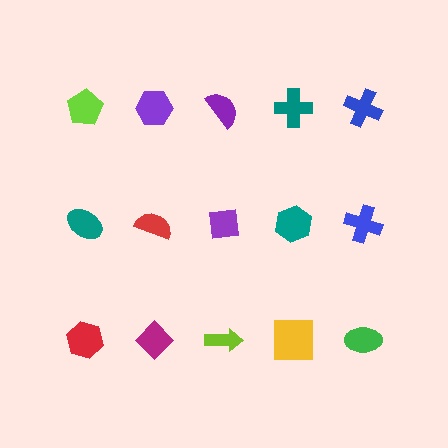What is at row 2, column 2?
A red semicircle.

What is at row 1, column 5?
A blue cross.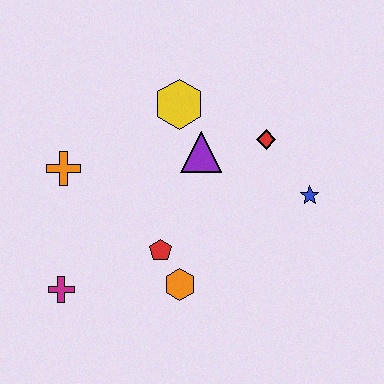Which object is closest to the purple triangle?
The yellow hexagon is closest to the purple triangle.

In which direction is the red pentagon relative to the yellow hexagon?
The red pentagon is below the yellow hexagon.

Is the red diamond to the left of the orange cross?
No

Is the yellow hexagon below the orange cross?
No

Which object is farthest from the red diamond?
The magenta cross is farthest from the red diamond.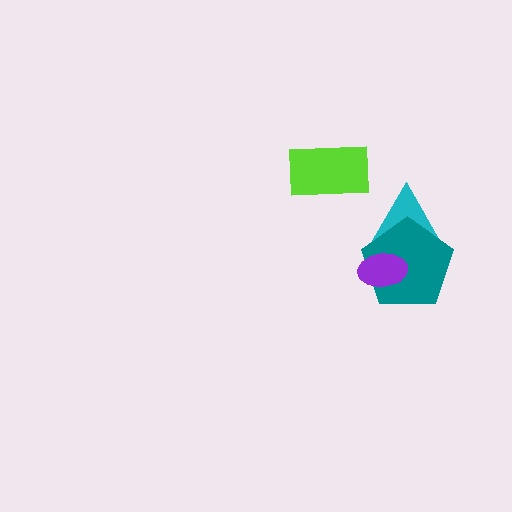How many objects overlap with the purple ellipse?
2 objects overlap with the purple ellipse.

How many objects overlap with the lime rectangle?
0 objects overlap with the lime rectangle.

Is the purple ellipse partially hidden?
No, no other shape covers it.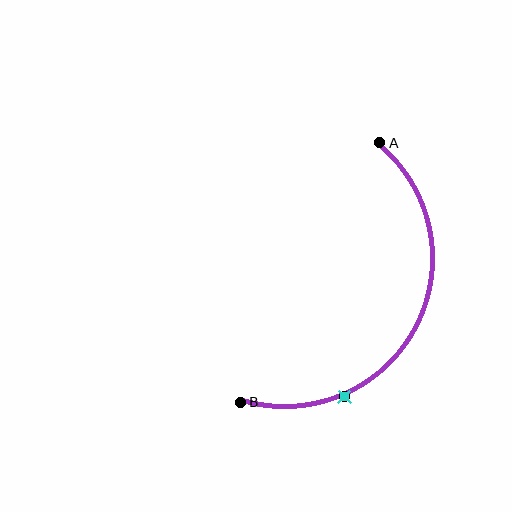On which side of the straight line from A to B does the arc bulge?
The arc bulges to the right of the straight line connecting A and B.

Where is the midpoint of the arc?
The arc midpoint is the point on the curve farthest from the straight line joining A and B. It sits to the right of that line.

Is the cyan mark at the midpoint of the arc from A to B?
No. The cyan mark lies on the arc but is closer to endpoint B. The arc midpoint would be at the point on the curve equidistant along the arc from both A and B.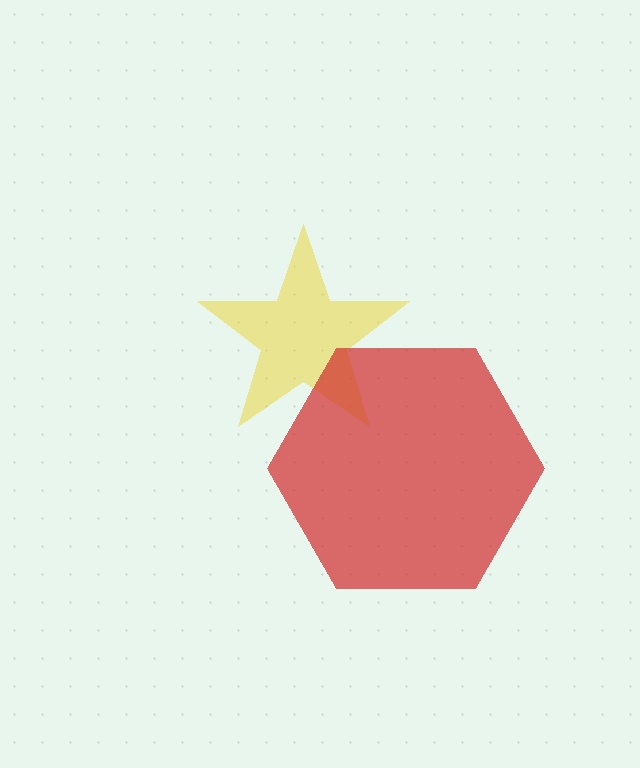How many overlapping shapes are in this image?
There are 2 overlapping shapes in the image.